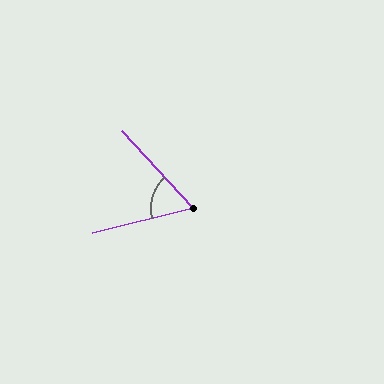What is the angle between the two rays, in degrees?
Approximately 61 degrees.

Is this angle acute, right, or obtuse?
It is acute.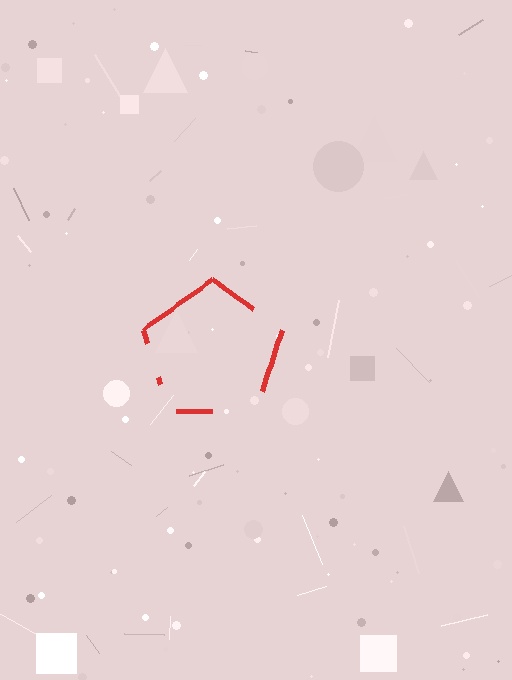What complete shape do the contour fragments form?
The contour fragments form a pentagon.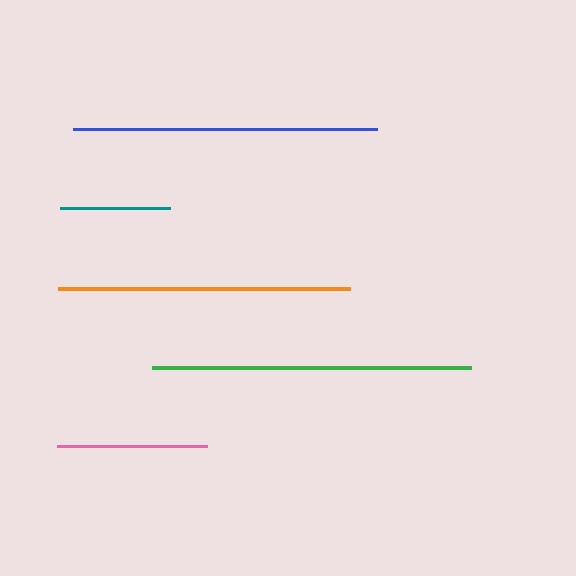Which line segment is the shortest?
The teal line is the shortest at approximately 110 pixels.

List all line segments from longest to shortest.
From longest to shortest: green, blue, orange, pink, teal.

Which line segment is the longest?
The green line is the longest at approximately 319 pixels.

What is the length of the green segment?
The green segment is approximately 319 pixels long.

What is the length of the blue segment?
The blue segment is approximately 304 pixels long.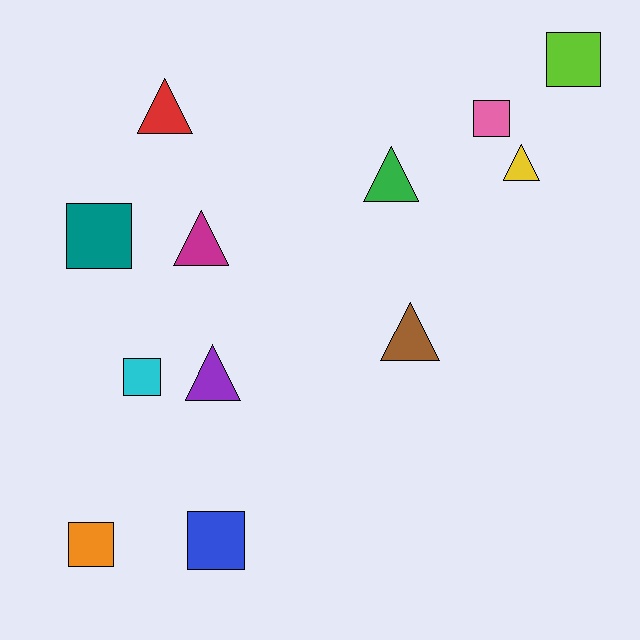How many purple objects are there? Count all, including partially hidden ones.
There is 1 purple object.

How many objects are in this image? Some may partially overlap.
There are 12 objects.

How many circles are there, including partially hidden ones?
There are no circles.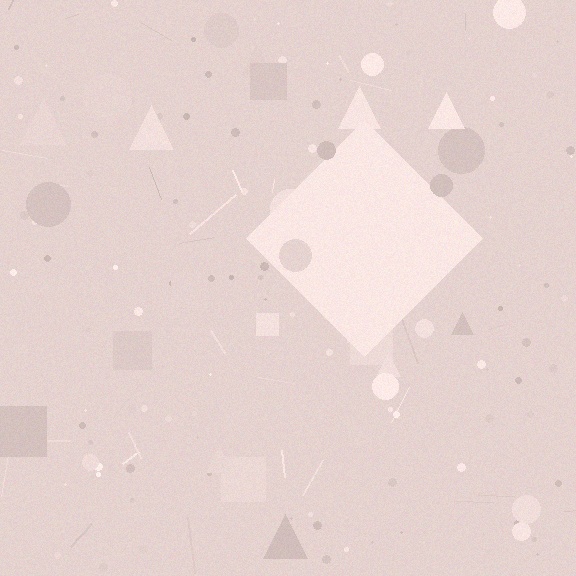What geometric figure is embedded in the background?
A diamond is embedded in the background.